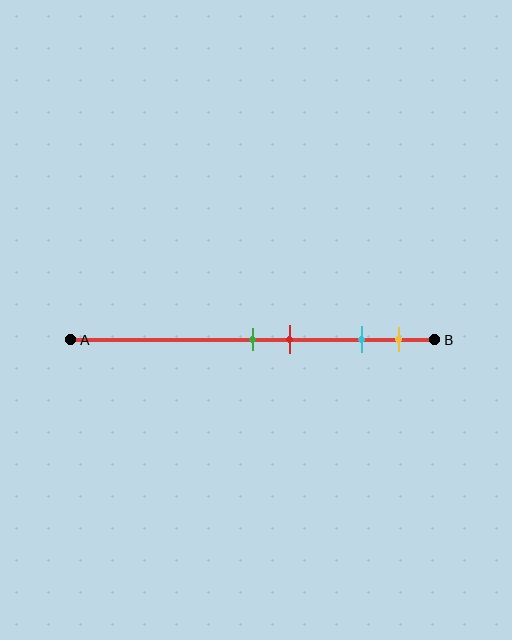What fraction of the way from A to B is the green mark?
The green mark is approximately 50% (0.5) of the way from A to B.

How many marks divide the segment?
There are 4 marks dividing the segment.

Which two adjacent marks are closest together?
The green and red marks are the closest adjacent pair.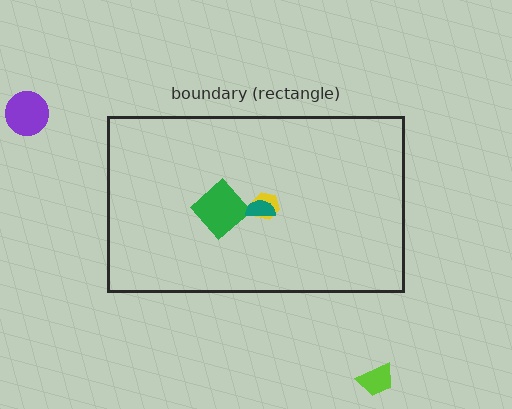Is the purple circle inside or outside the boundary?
Outside.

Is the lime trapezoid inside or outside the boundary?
Outside.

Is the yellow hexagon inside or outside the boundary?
Inside.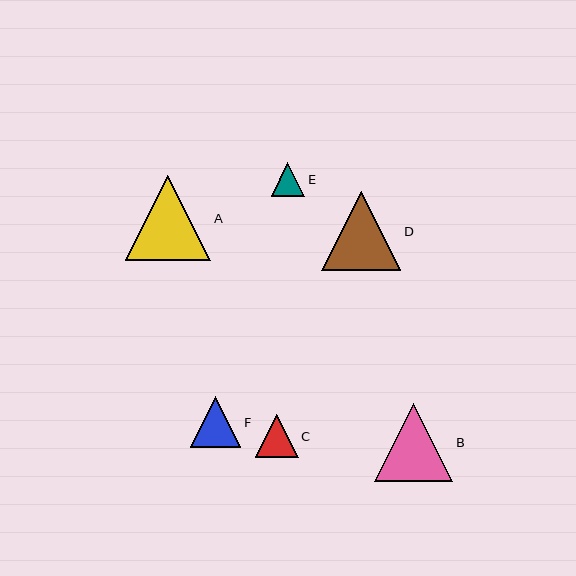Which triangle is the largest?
Triangle A is the largest with a size of approximately 85 pixels.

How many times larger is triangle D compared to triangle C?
Triangle D is approximately 1.8 times the size of triangle C.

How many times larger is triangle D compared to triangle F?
Triangle D is approximately 1.6 times the size of triangle F.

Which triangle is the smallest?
Triangle E is the smallest with a size of approximately 33 pixels.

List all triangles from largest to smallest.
From largest to smallest: A, D, B, F, C, E.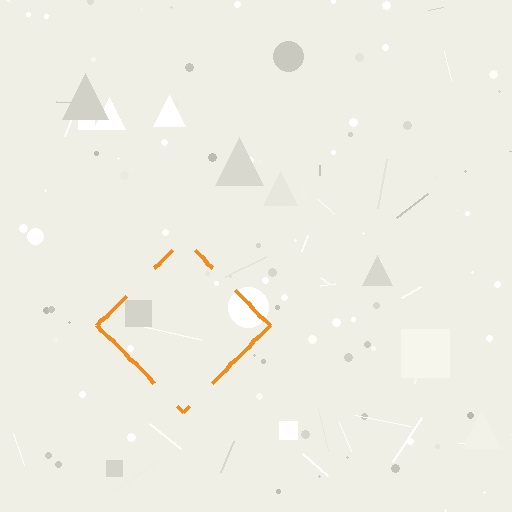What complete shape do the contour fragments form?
The contour fragments form a diamond.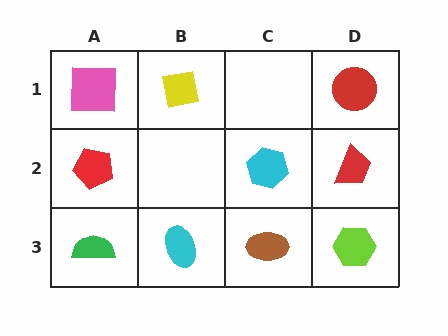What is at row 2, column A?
A red pentagon.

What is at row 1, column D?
A red circle.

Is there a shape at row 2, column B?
No, that cell is empty.